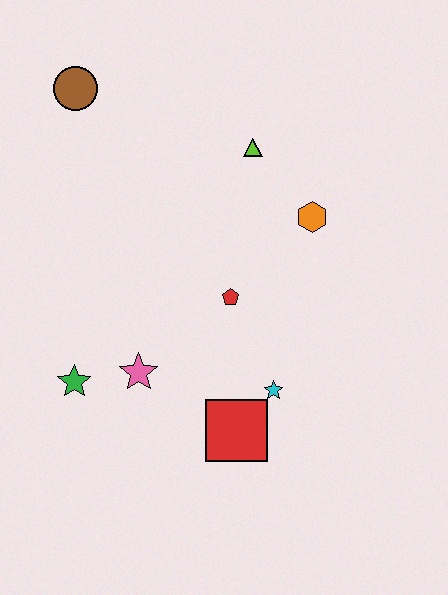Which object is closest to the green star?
The pink star is closest to the green star.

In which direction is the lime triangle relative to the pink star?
The lime triangle is above the pink star.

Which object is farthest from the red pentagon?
The brown circle is farthest from the red pentagon.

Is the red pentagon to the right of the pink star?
Yes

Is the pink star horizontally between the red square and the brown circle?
Yes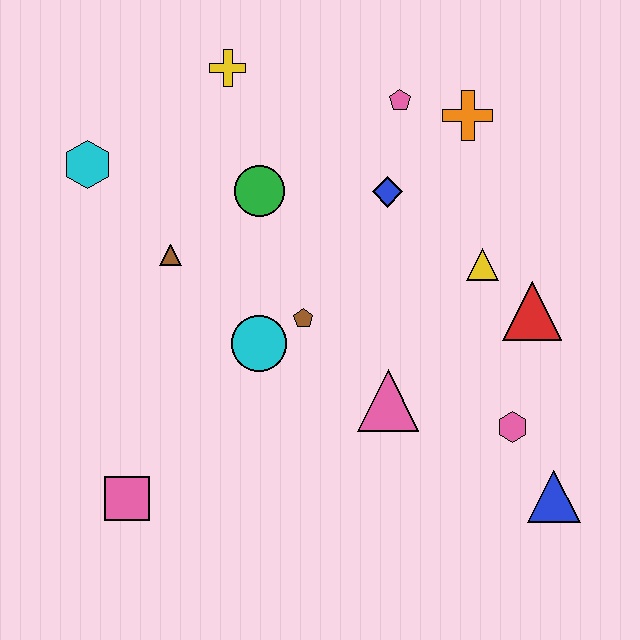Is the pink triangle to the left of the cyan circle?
No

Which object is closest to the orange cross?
The pink pentagon is closest to the orange cross.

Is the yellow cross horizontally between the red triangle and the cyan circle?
No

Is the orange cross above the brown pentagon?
Yes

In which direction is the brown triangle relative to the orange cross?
The brown triangle is to the left of the orange cross.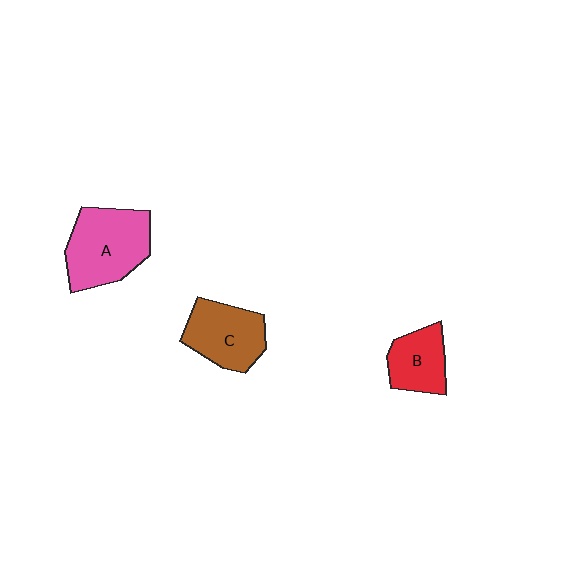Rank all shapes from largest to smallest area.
From largest to smallest: A (pink), C (brown), B (red).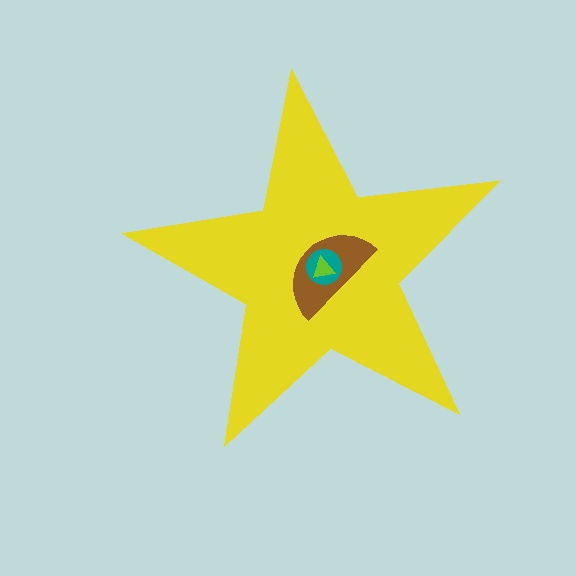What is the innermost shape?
The lime triangle.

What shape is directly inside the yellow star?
The brown semicircle.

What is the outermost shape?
The yellow star.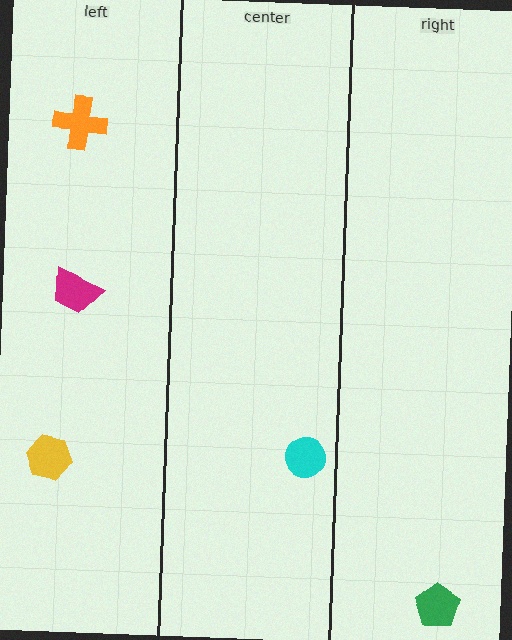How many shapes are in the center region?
1.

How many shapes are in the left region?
3.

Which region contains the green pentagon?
The right region.